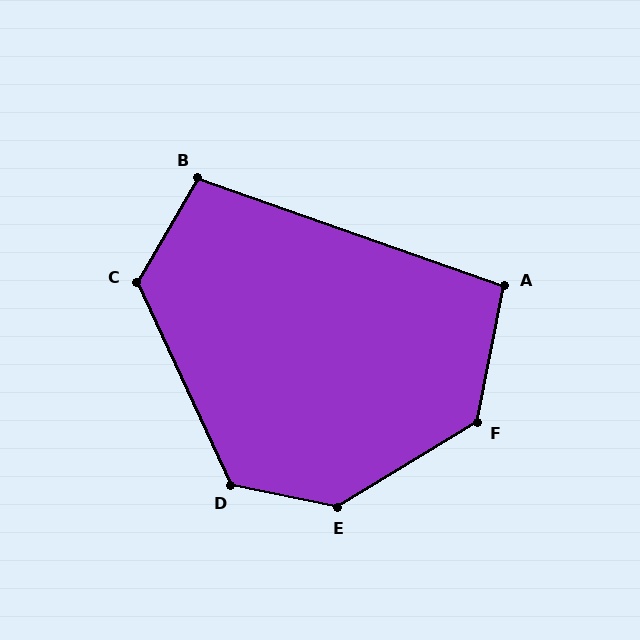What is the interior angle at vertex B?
Approximately 101 degrees (obtuse).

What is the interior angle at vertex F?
Approximately 132 degrees (obtuse).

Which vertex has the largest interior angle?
E, at approximately 137 degrees.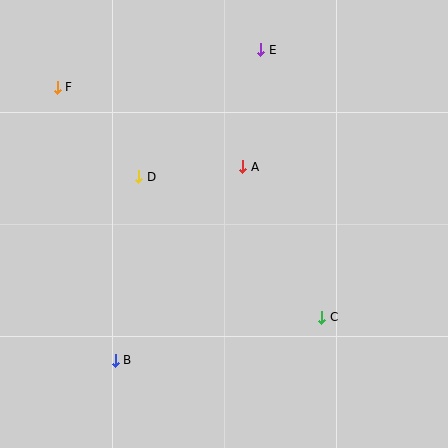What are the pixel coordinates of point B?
Point B is at (115, 360).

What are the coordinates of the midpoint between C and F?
The midpoint between C and F is at (190, 202).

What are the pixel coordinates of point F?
Point F is at (57, 87).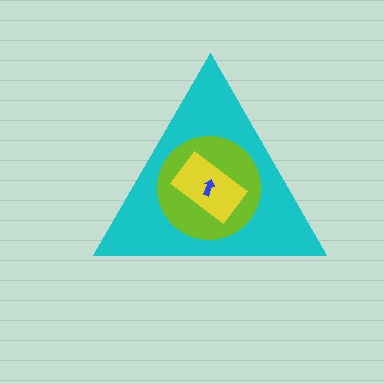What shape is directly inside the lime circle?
The yellow rectangle.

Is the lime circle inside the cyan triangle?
Yes.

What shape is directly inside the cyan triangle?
The lime circle.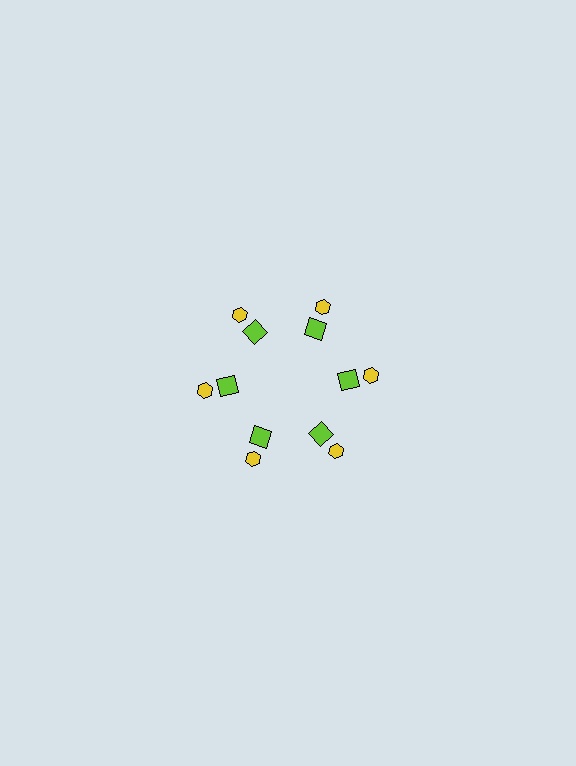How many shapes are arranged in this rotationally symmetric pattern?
There are 12 shapes, arranged in 6 groups of 2.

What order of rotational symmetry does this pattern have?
This pattern has 6-fold rotational symmetry.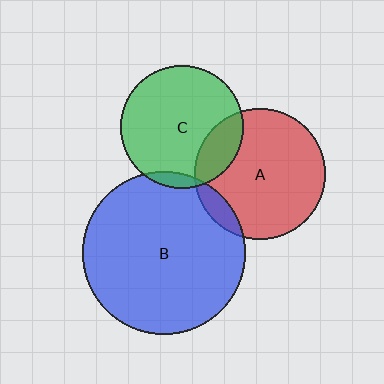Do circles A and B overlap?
Yes.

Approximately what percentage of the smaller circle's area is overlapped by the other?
Approximately 10%.